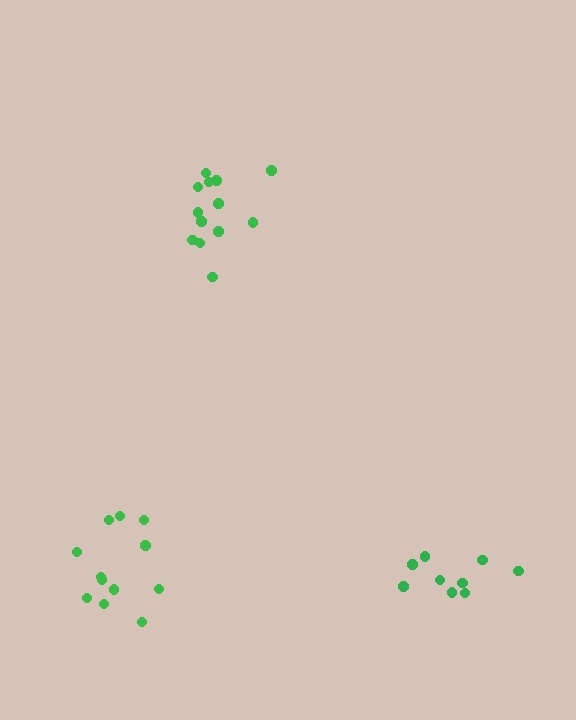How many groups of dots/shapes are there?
There are 3 groups.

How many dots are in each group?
Group 1: 12 dots, Group 2: 13 dots, Group 3: 9 dots (34 total).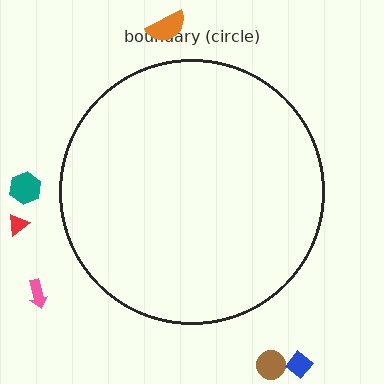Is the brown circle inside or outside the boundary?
Outside.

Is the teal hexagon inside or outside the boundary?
Outside.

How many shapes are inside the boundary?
0 inside, 6 outside.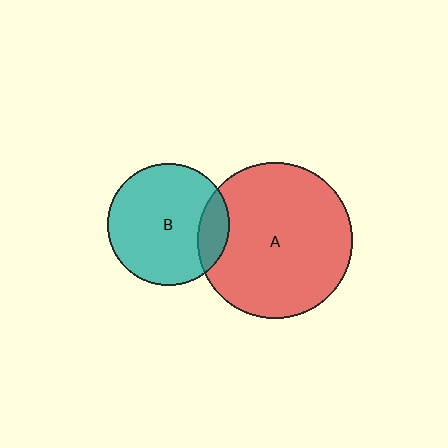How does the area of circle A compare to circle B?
Approximately 1.6 times.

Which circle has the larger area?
Circle A (red).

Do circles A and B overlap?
Yes.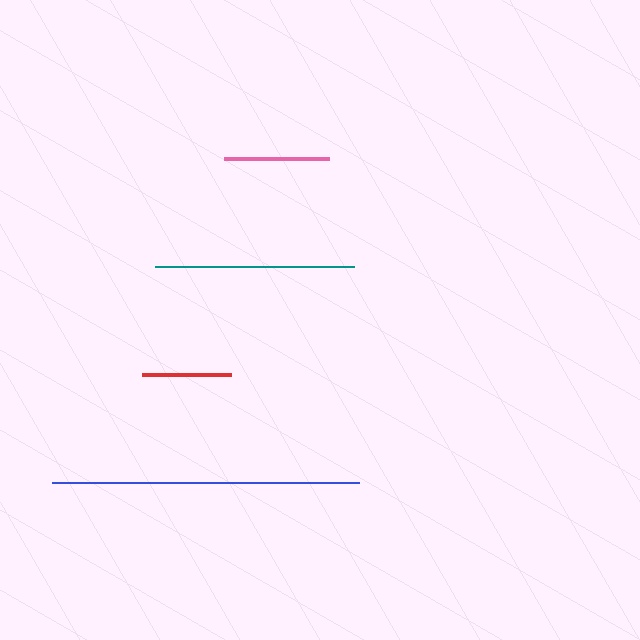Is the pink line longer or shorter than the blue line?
The blue line is longer than the pink line.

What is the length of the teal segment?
The teal segment is approximately 199 pixels long.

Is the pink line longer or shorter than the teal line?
The teal line is longer than the pink line.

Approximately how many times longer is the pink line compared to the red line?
The pink line is approximately 1.2 times the length of the red line.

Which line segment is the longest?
The blue line is the longest at approximately 307 pixels.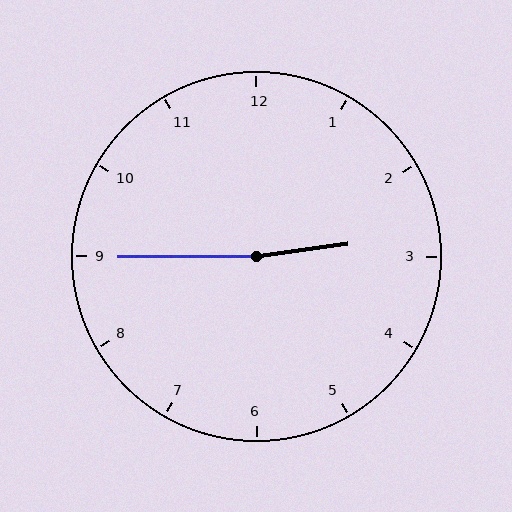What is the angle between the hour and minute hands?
Approximately 172 degrees.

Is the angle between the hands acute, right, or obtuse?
It is obtuse.